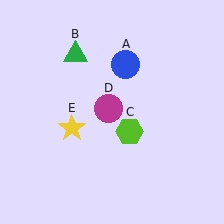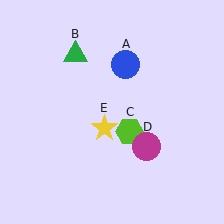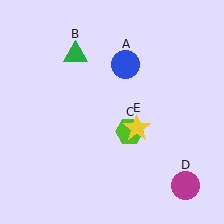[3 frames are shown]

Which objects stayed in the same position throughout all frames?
Blue circle (object A) and green triangle (object B) and lime hexagon (object C) remained stationary.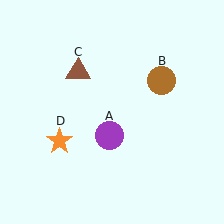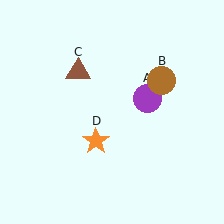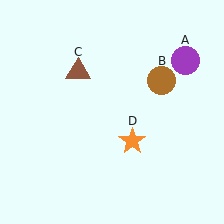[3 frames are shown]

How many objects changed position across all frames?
2 objects changed position: purple circle (object A), orange star (object D).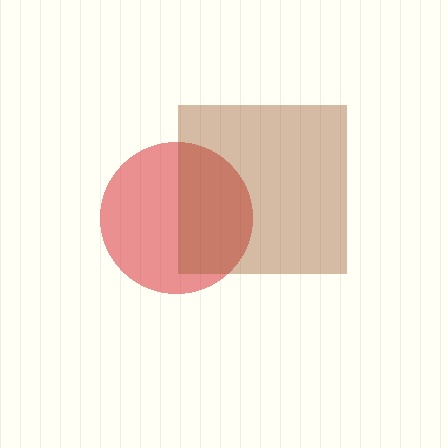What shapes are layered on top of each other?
The layered shapes are: a red circle, a brown square.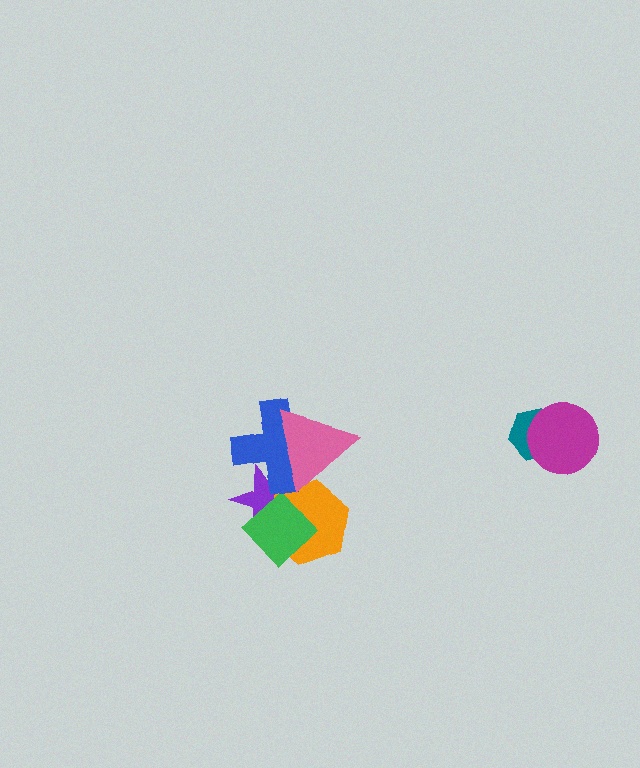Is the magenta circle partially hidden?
No, no other shape covers it.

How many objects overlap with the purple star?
4 objects overlap with the purple star.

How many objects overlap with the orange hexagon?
4 objects overlap with the orange hexagon.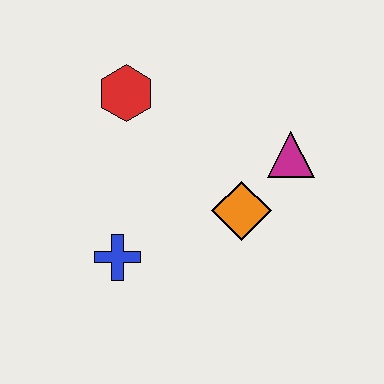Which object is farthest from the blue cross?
The magenta triangle is farthest from the blue cross.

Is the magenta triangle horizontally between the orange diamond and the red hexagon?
No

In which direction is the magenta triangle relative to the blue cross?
The magenta triangle is to the right of the blue cross.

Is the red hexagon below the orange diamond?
No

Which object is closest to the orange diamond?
The magenta triangle is closest to the orange diamond.